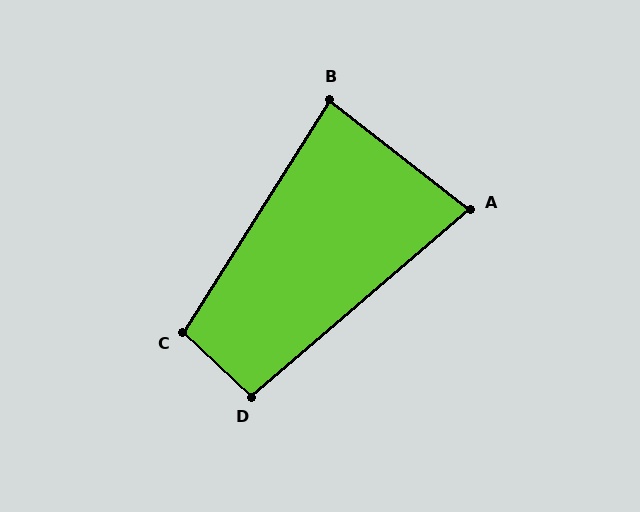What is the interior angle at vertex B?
Approximately 84 degrees (acute).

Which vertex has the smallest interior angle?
A, at approximately 79 degrees.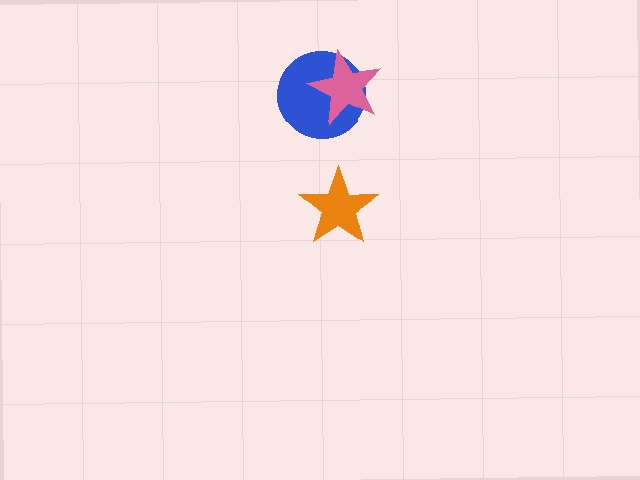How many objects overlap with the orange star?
0 objects overlap with the orange star.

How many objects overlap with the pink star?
1 object overlaps with the pink star.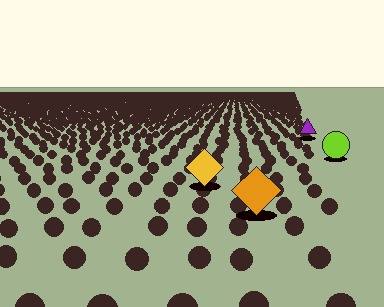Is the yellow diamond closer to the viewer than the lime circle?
Yes. The yellow diamond is closer — you can tell from the texture gradient: the ground texture is coarser near it.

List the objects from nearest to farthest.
From nearest to farthest: the orange diamond, the yellow diamond, the lime circle, the purple triangle.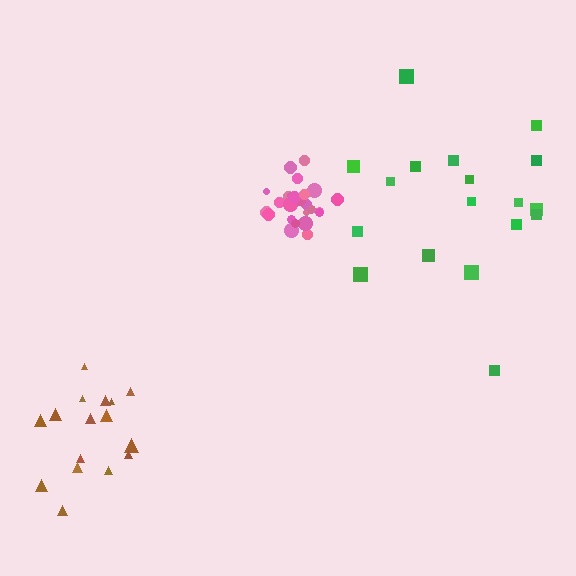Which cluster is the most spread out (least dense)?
Green.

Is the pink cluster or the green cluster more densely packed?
Pink.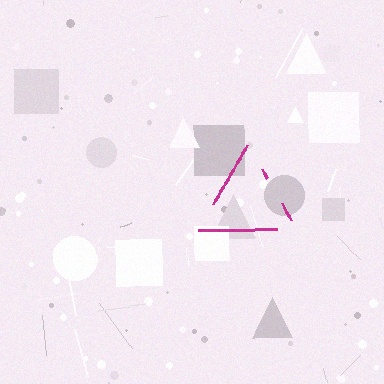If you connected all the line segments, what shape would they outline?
They would outline a triangle.